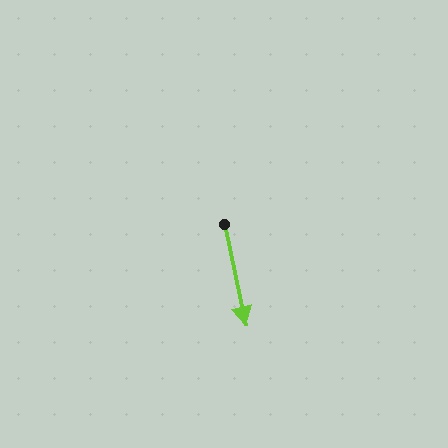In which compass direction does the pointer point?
South.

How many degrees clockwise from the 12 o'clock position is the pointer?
Approximately 168 degrees.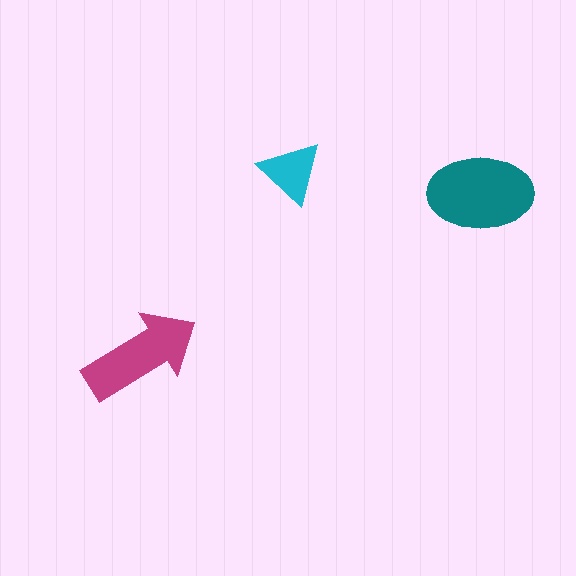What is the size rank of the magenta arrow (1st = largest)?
2nd.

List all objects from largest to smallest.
The teal ellipse, the magenta arrow, the cyan triangle.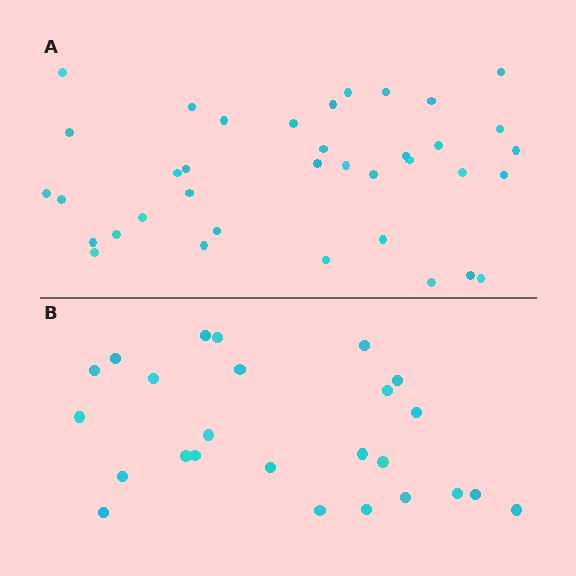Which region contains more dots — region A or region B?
Region A (the top region) has more dots.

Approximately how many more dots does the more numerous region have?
Region A has roughly 12 or so more dots than region B.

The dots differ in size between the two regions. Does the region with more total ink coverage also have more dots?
No. Region B has more total ink coverage because its dots are larger, but region A actually contains more individual dots. Total area can be misleading — the number of items is what matters here.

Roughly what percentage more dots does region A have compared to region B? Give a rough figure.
About 50% more.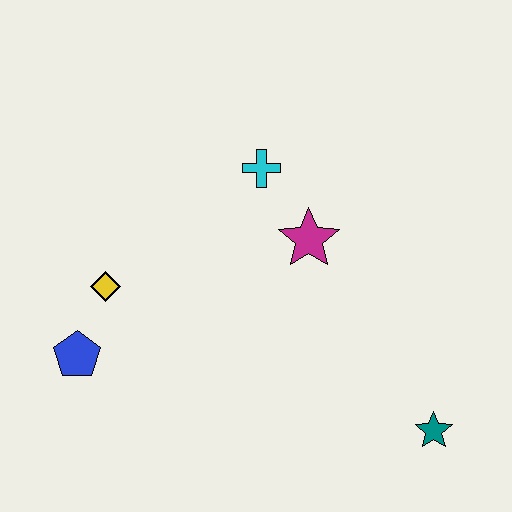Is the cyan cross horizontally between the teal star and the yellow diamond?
Yes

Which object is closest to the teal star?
The magenta star is closest to the teal star.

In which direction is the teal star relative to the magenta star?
The teal star is below the magenta star.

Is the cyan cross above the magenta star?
Yes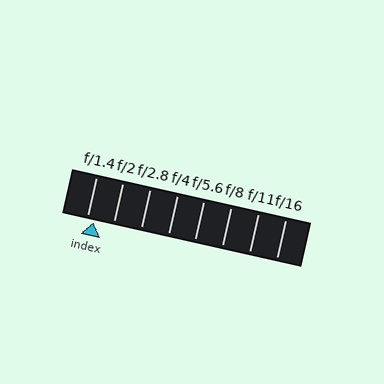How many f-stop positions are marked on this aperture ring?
There are 8 f-stop positions marked.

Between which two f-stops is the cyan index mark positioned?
The index mark is between f/1.4 and f/2.